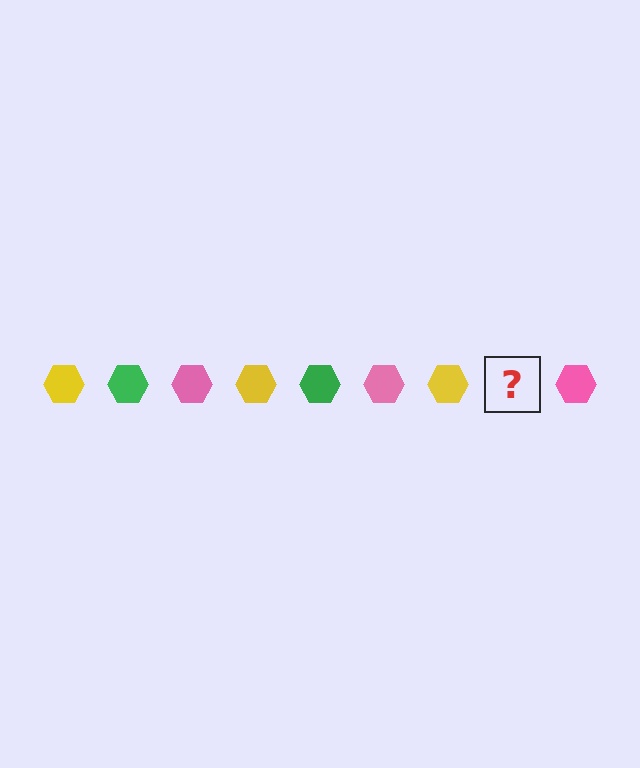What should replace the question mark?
The question mark should be replaced with a green hexagon.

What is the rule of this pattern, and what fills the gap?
The rule is that the pattern cycles through yellow, green, pink hexagons. The gap should be filled with a green hexagon.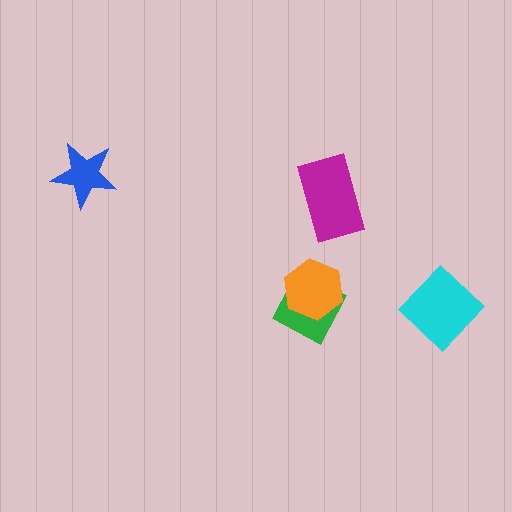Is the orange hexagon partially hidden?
No, no other shape covers it.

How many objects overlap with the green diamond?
1 object overlaps with the green diamond.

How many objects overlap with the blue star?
0 objects overlap with the blue star.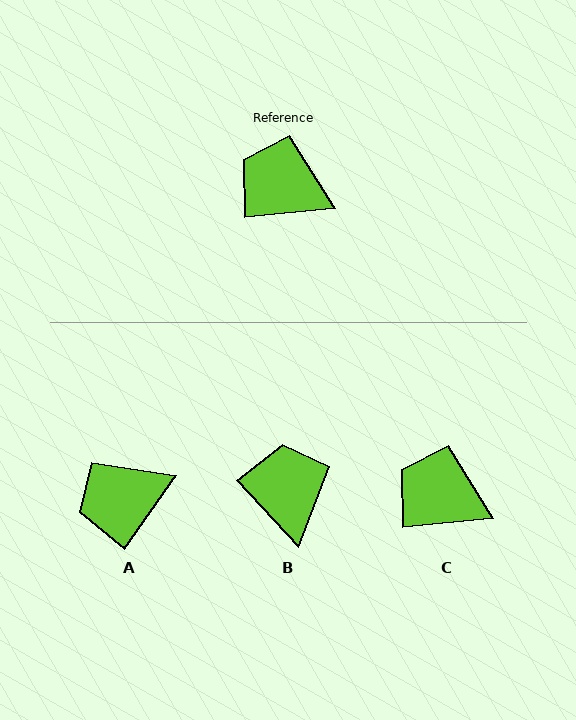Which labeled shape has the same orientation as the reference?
C.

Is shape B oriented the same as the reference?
No, it is off by about 53 degrees.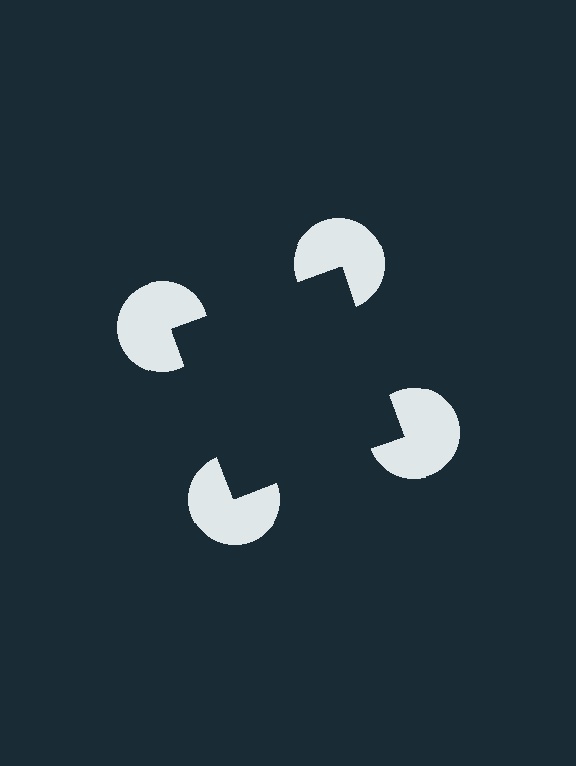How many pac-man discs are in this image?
There are 4 — one at each vertex of the illusory square.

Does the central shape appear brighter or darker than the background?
It typically appears slightly darker than the background, even though no actual brightness change is drawn.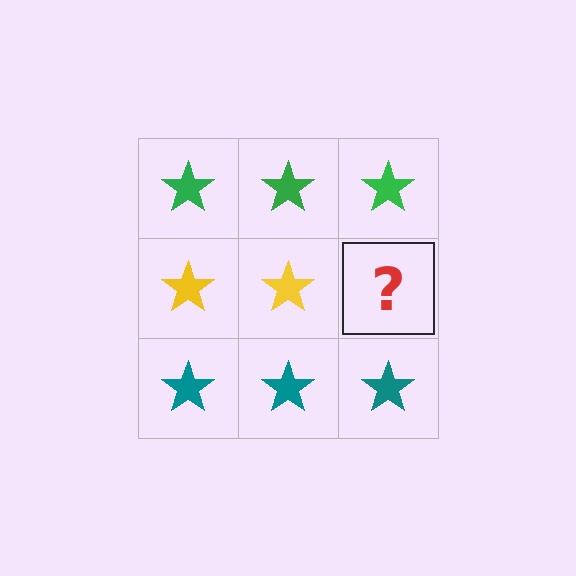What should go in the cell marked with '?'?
The missing cell should contain a yellow star.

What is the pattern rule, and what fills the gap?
The rule is that each row has a consistent color. The gap should be filled with a yellow star.